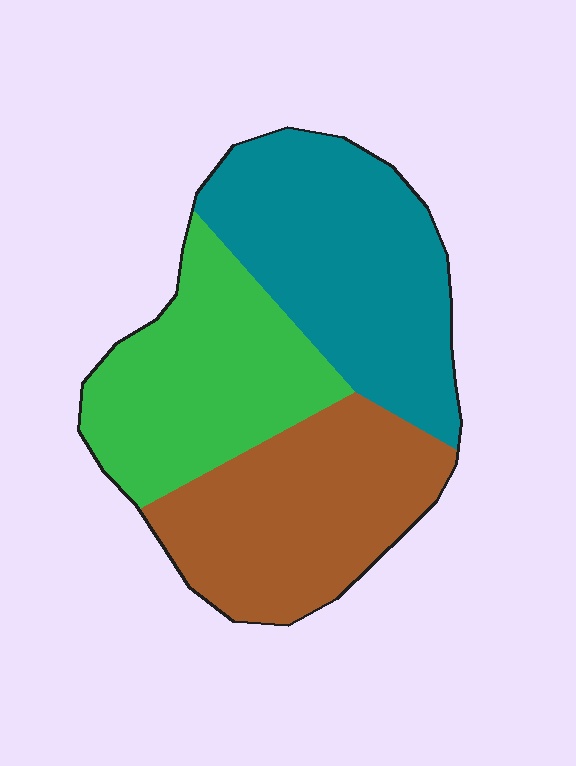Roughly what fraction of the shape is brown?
Brown covers roughly 35% of the shape.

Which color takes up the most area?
Teal, at roughly 35%.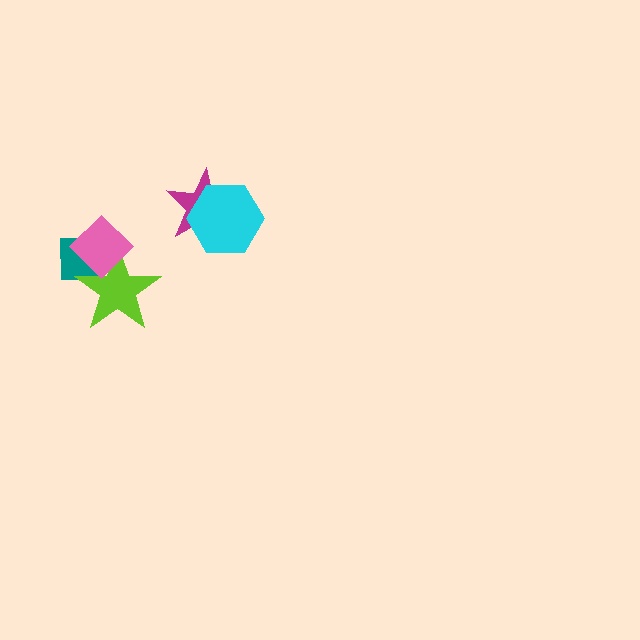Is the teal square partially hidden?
Yes, it is partially covered by another shape.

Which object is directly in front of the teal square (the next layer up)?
The lime star is directly in front of the teal square.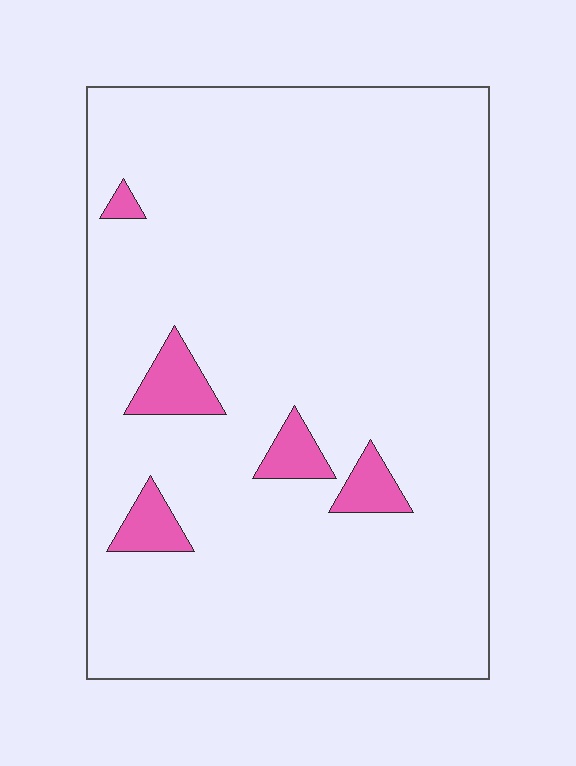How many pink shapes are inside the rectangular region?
5.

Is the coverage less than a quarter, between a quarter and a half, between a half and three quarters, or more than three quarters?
Less than a quarter.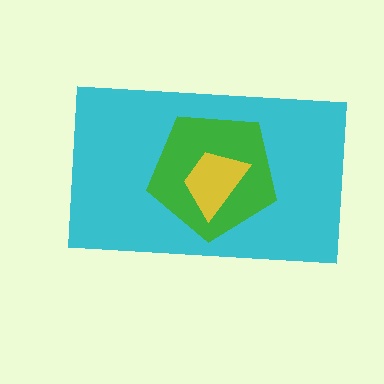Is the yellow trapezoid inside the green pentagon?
Yes.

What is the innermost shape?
The yellow trapezoid.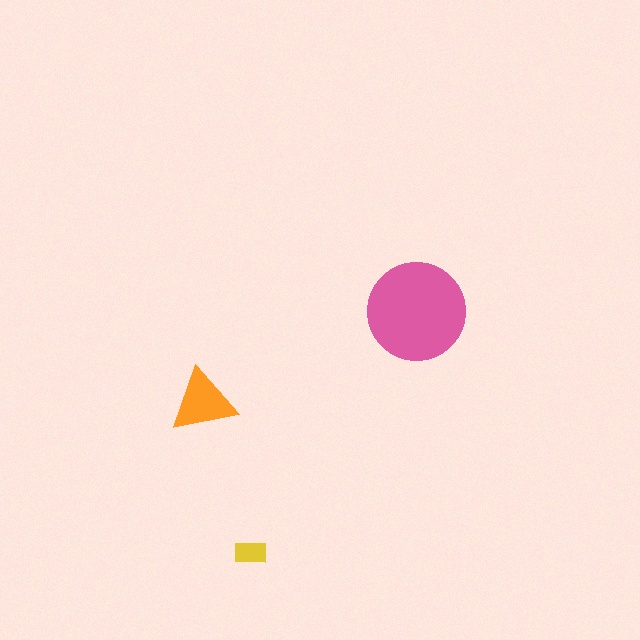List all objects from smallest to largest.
The yellow rectangle, the orange triangle, the pink circle.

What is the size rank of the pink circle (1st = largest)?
1st.